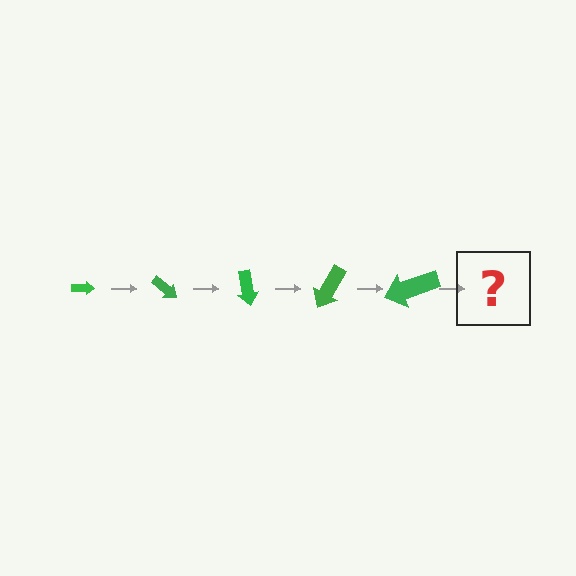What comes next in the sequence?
The next element should be an arrow, larger than the previous one and rotated 200 degrees from the start.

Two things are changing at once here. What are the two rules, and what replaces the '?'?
The two rules are that the arrow grows larger each step and it rotates 40 degrees each step. The '?' should be an arrow, larger than the previous one and rotated 200 degrees from the start.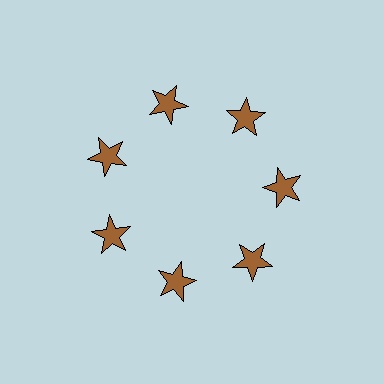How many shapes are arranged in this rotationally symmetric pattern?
There are 7 shapes, arranged in 7 groups of 1.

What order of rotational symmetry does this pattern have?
This pattern has 7-fold rotational symmetry.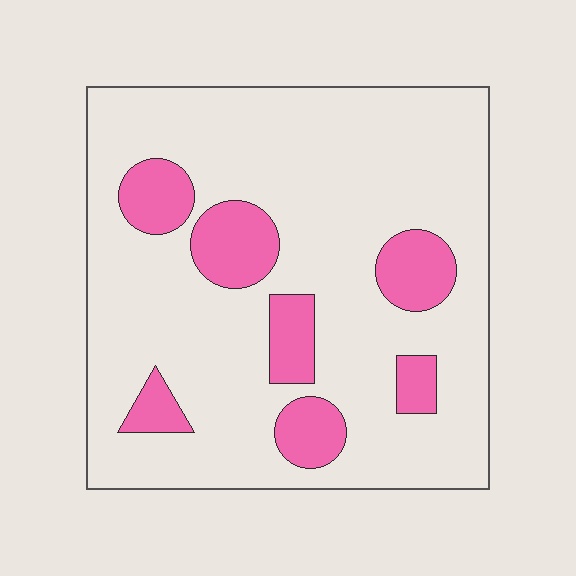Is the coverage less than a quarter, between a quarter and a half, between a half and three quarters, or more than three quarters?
Less than a quarter.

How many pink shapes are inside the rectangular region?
7.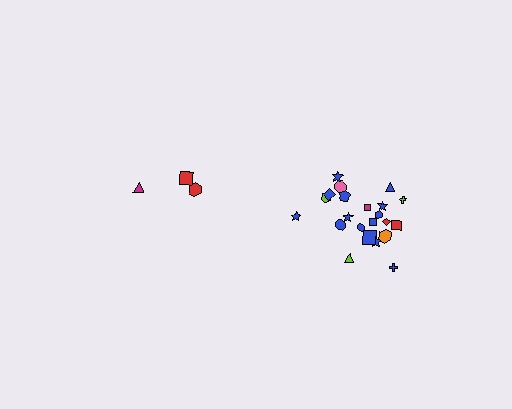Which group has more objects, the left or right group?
The right group.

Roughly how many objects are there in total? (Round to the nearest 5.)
Roughly 25 objects in total.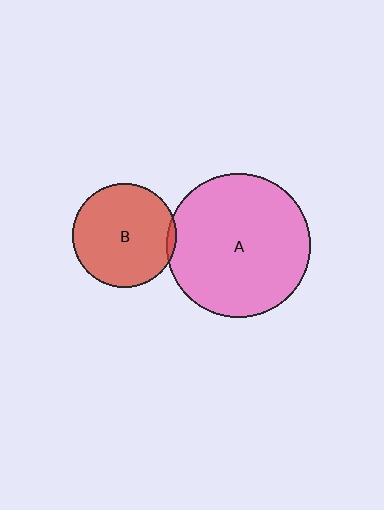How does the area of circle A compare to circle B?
Approximately 1.9 times.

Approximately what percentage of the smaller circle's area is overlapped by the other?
Approximately 5%.